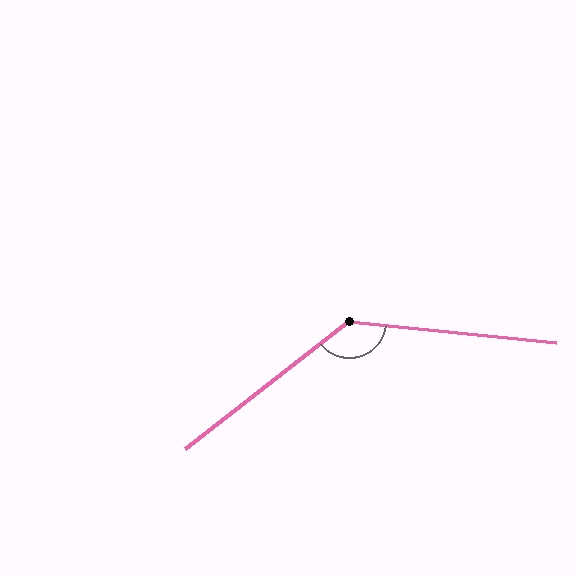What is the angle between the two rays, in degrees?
Approximately 136 degrees.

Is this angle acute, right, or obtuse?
It is obtuse.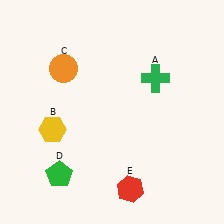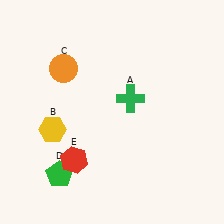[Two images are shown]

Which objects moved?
The objects that moved are: the green cross (A), the red hexagon (E).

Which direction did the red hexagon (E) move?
The red hexagon (E) moved left.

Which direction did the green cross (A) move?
The green cross (A) moved left.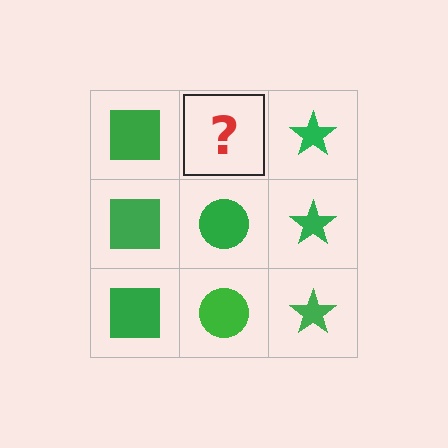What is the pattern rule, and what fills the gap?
The rule is that each column has a consistent shape. The gap should be filled with a green circle.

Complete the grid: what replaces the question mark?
The question mark should be replaced with a green circle.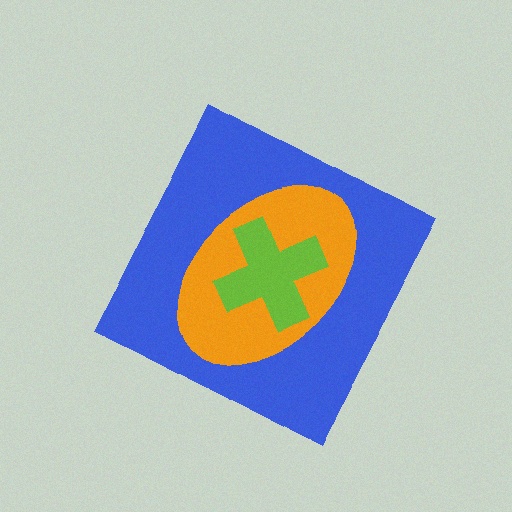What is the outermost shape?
The blue diamond.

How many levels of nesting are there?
3.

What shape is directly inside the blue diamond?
The orange ellipse.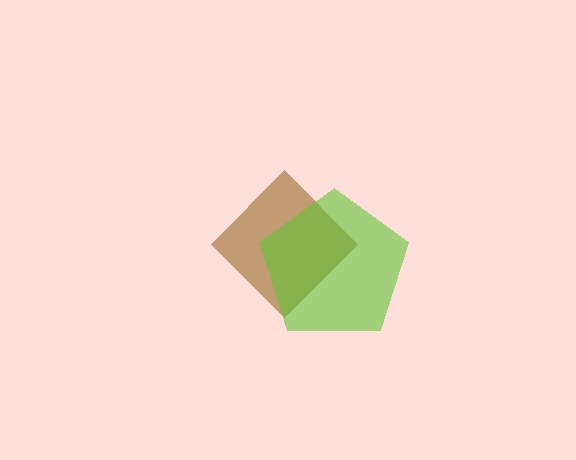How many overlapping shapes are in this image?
There are 2 overlapping shapes in the image.